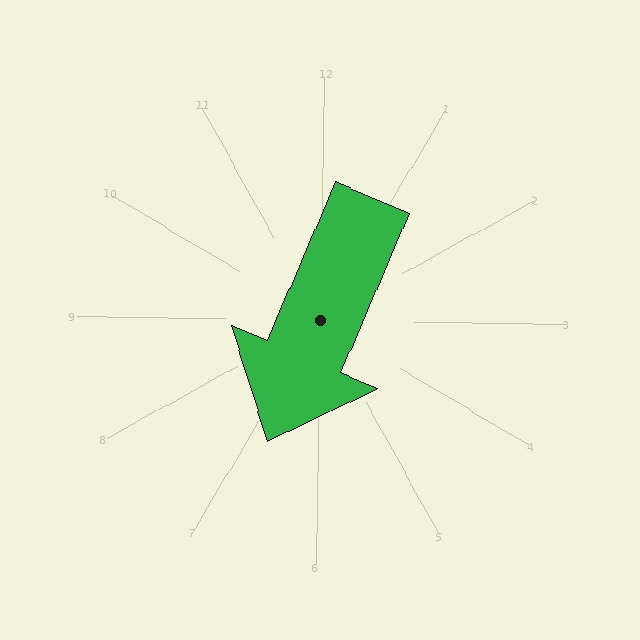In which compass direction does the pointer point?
South.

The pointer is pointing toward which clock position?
Roughly 7 o'clock.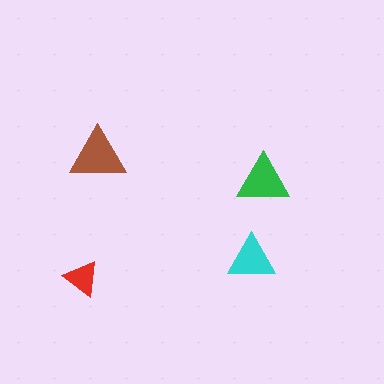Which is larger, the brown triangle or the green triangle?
The brown one.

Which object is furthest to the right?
The green triangle is rightmost.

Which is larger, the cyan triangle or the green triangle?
The green one.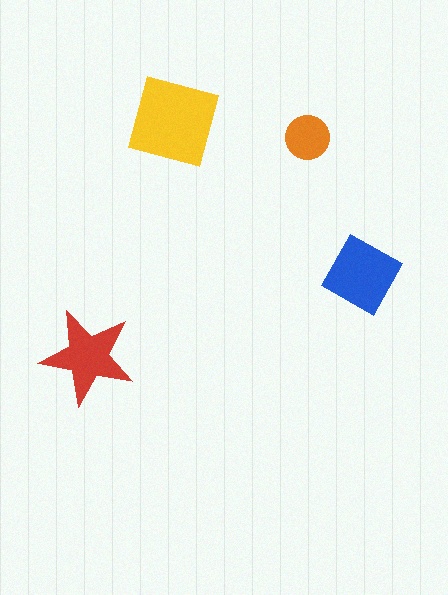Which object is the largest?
The yellow square.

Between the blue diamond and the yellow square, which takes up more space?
The yellow square.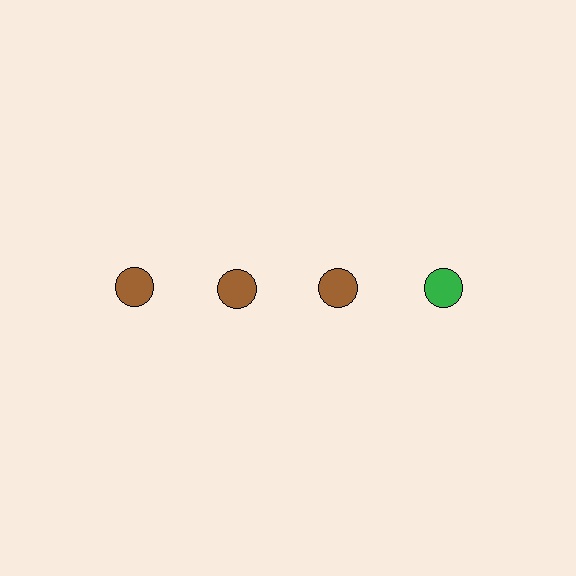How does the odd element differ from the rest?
It has a different color: green instead of brown.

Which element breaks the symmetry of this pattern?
The green circle in the top row, second from right column breaks the symmetry. All other shapes are brown circles.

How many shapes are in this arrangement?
There are 4 shapes arranged in a grid pattern.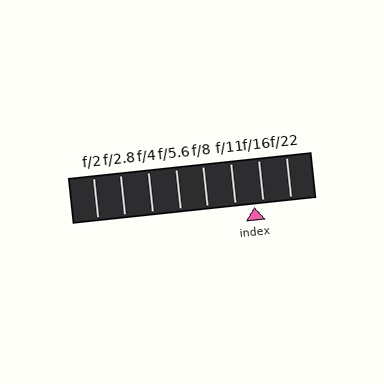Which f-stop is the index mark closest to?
The index mark is closest to f/16.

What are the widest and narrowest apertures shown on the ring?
The widest aperture shown is f/2 and the narrowest is f/22.